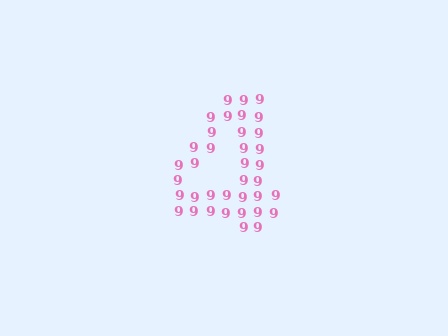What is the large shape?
The large shape is the digit 4.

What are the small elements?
The small elements are digit 9's.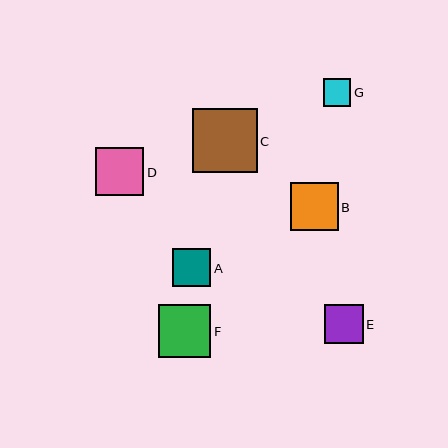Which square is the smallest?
Square G is the smallest with a size of approximately 27 pixels.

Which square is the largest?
Square C is the largest with a size of approximately 64 pixels.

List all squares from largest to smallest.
From largest to smallest: C, F, D, B, E, A, G.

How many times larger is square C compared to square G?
Square C is approximately 2.4 times the size of square G.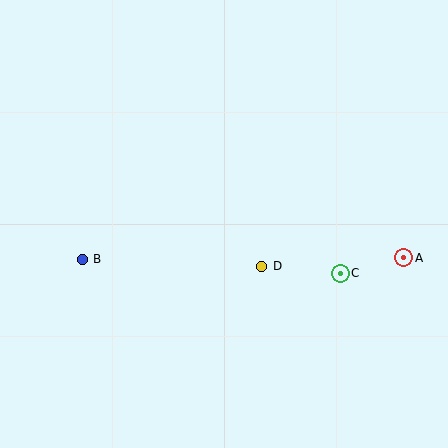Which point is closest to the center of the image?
Point D at (262, 266) is closest to the center.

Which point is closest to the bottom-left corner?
Point B is closest to the bottom-left corner.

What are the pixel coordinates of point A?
Point A is at (404, 258).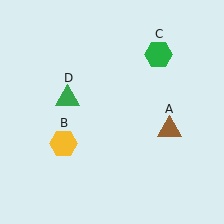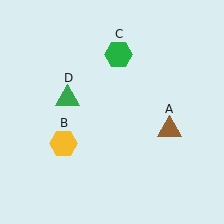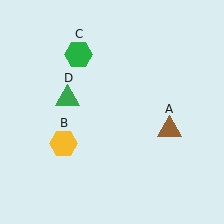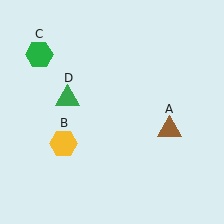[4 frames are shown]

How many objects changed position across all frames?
1 object changed position: green hexagon (object C).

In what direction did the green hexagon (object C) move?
The green hexagon (object C) moved left.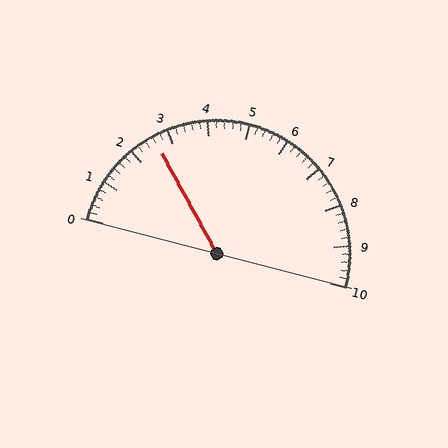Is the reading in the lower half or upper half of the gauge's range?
The reading is in the lower half of the range (0 to 10).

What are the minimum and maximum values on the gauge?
The gauge ranges from 0 to 10.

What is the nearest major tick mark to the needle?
The nearest major tick mark is 3.